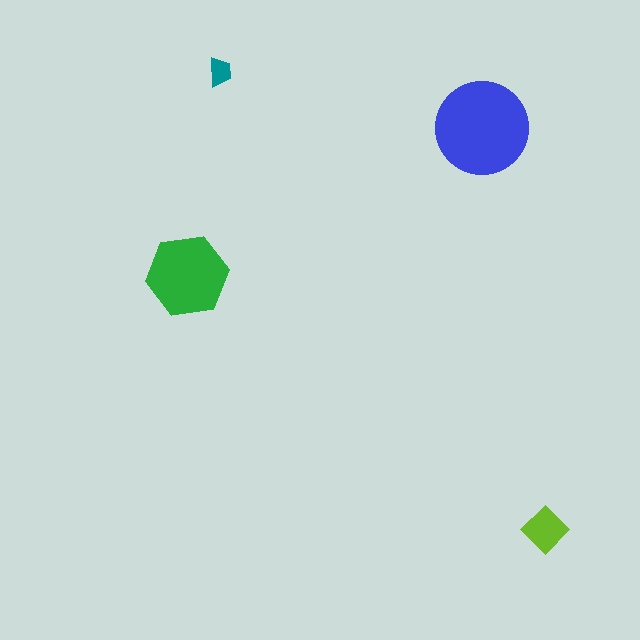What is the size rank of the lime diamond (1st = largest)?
3rd.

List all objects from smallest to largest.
The teal trapezoid, the lime diamond, the green hexagon, the blue circle.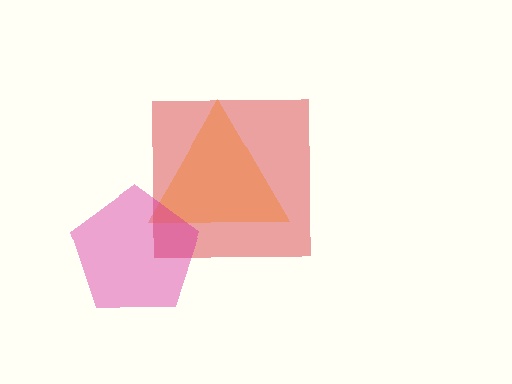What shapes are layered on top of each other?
The layered shapes are: a red square, an orange triangle, a magenta pentagon.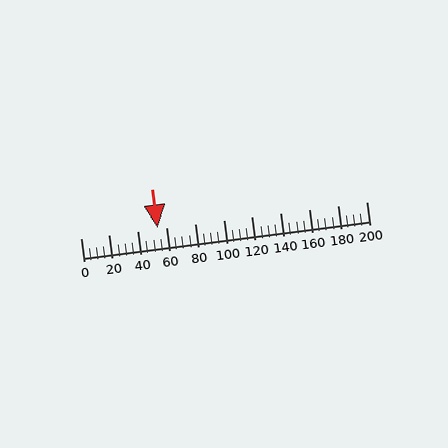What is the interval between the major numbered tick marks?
The major tick marks are spaced 20 units apart.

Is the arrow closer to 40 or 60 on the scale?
The arrow is closer to 60.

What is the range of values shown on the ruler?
The ruler shows values from 0 to 200.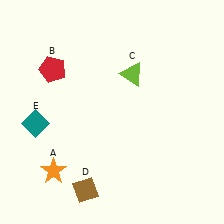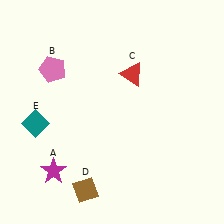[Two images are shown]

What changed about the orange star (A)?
In Image 1, A is orange. In Image 2, it changed to magenta.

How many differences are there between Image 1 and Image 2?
There are 3 differences between the two images.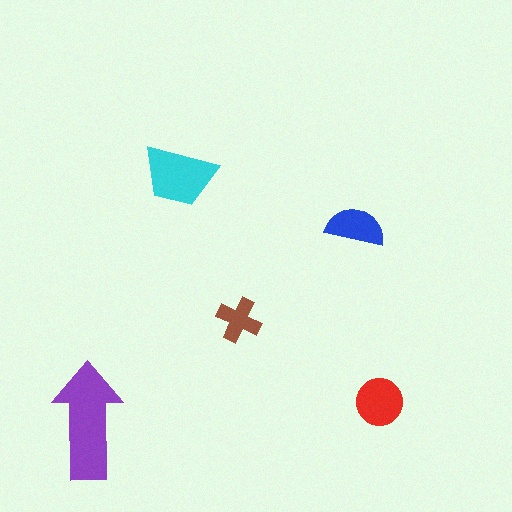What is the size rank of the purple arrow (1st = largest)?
1st.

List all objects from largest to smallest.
The purple arrow, the cyan trapezoid, the red circle, the blue semicircle, the brown cross.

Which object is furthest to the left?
The purple arrow is leftmost.